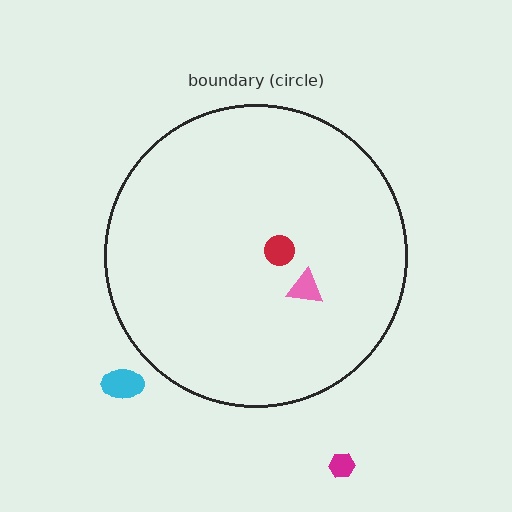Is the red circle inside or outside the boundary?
Inside.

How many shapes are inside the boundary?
2 inside, 2 outside.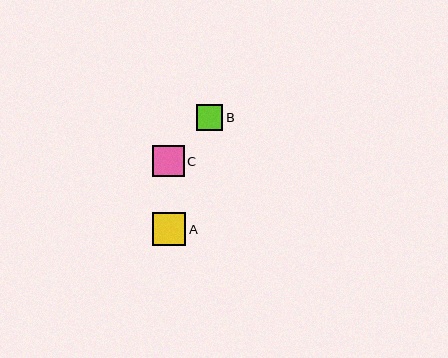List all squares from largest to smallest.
From largest to smallest: A, C, B.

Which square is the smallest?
Square B is the smallest with a size of approximately 26 pixels.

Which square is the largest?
Square A is the largest with a size of approximately 33 pixels.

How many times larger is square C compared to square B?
Square C is approximately 1.2 times the size of square B.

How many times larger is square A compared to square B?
Square A is approximately 1.3 times the size of square B.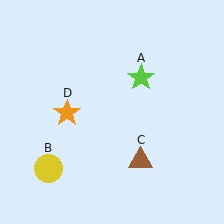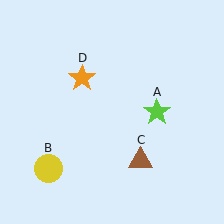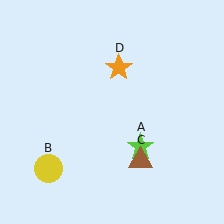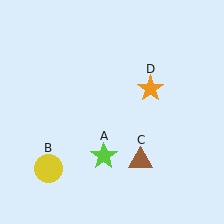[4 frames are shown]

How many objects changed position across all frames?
2 objects changed position: lime star (object A), orange star (object D).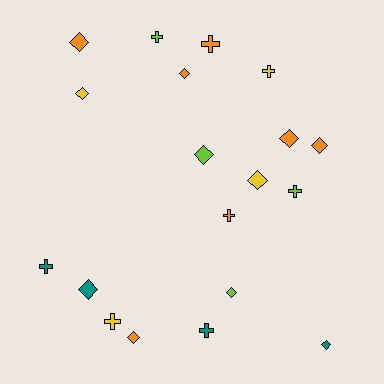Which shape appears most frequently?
Diamond, with 11 objects.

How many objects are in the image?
There are 19 objects.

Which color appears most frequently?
Orange, with 7 objects.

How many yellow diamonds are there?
There are 2 yellow diamonds.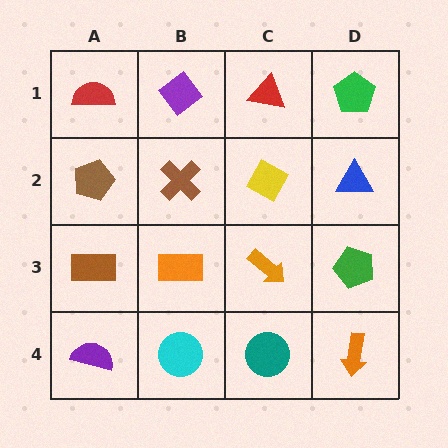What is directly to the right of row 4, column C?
An orange arrow.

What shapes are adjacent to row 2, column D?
A green pentagon (row 1, column D), a green pentagon (row 3, column D), a yellow diamond (row 2, column C).